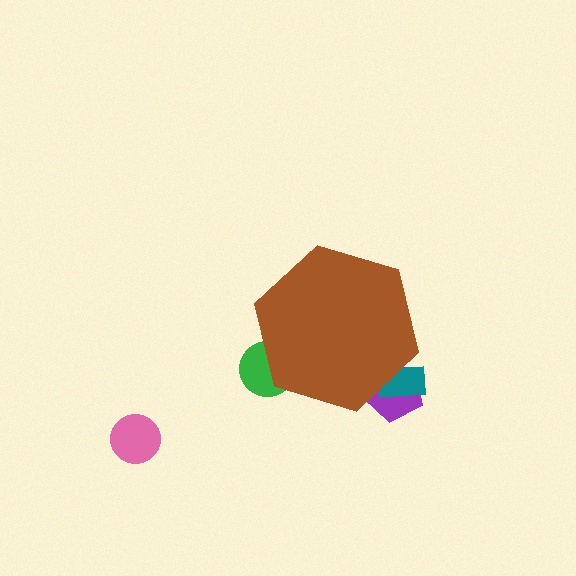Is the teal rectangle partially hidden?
Yes, the teal rectangle is partially hidden behind the brown hexagon.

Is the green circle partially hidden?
Yes, the green circle is partially hidden behind the brown hexagon.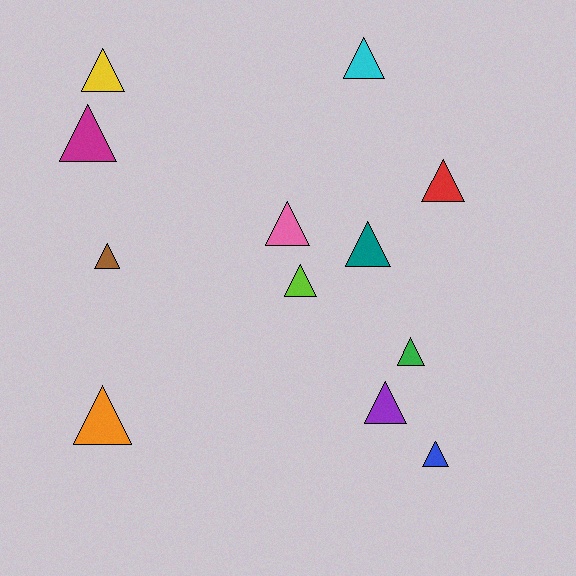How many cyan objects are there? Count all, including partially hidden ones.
There is 1 cyan object.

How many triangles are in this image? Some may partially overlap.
There are 12 triangles.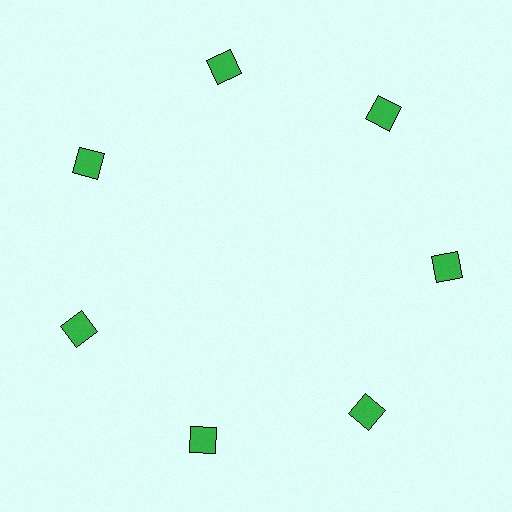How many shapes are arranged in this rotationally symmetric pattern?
There are 7 shapes, arranged in 7 groups of 1.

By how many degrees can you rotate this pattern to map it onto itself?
The pattern maps onto itself every 51 degrees of rotation.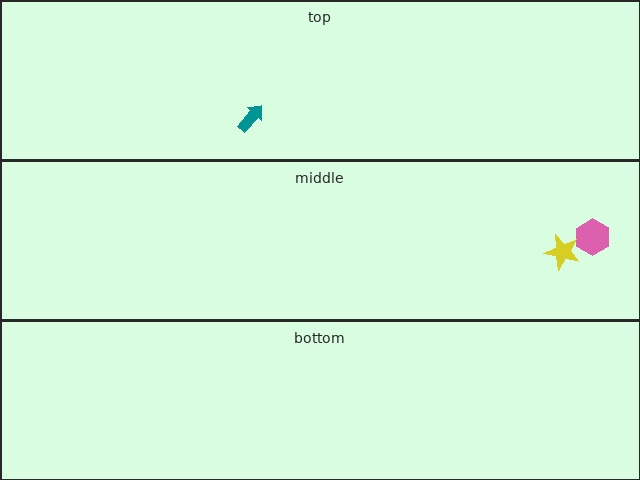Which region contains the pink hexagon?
The middle region.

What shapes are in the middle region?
The pink hexagon, the yellow star.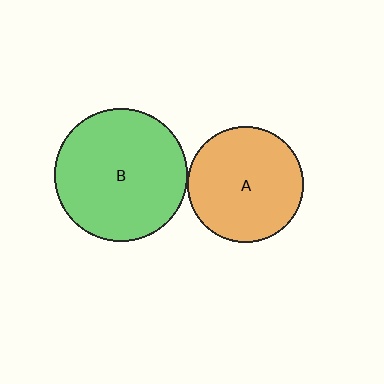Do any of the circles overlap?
No, none of the circles overlap.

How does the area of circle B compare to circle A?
Approximately 1.3 times.